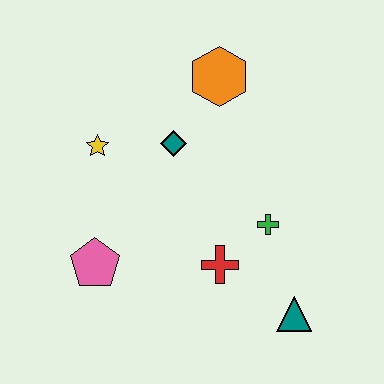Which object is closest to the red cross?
The green cross is closest to the red cross.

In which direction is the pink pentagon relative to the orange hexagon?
The pink pentagon is below the orange hexagon.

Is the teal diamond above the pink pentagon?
Yes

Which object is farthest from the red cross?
The orange hexagon is farthest from the red cross.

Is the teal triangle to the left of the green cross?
No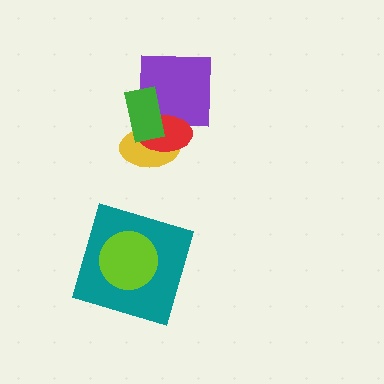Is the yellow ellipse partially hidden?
Yes, it is partially covered by another shape.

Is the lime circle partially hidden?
No, no other shape covers it.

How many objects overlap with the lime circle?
1 object overlaps with the lime circle.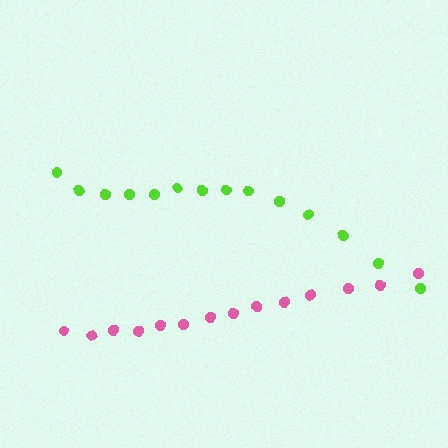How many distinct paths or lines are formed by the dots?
There are 2 distinct paths.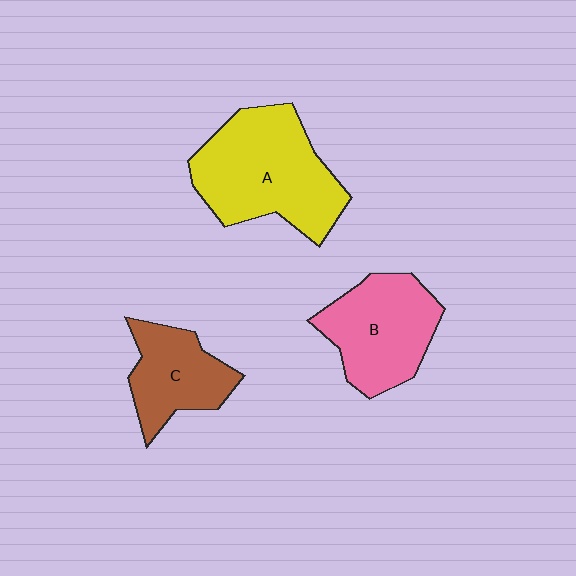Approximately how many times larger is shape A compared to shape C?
Approximately 1.7 times.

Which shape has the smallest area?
Shape C (brown).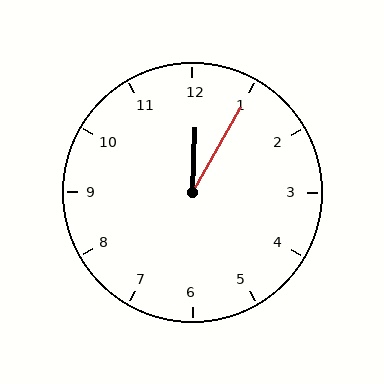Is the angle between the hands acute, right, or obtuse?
It is acute.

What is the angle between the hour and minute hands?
Approximately 28 degrees.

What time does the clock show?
12:05.